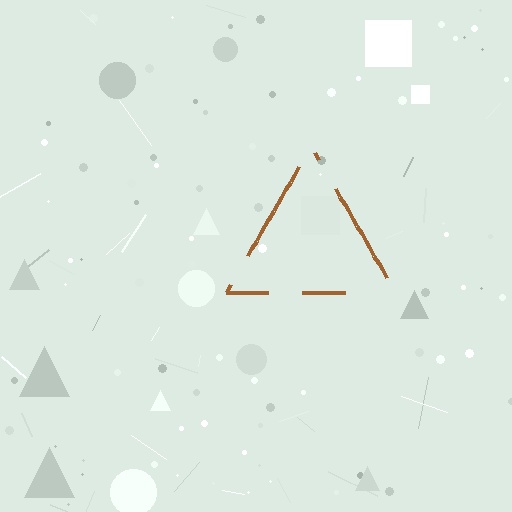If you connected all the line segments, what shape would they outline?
They would outline a triangle.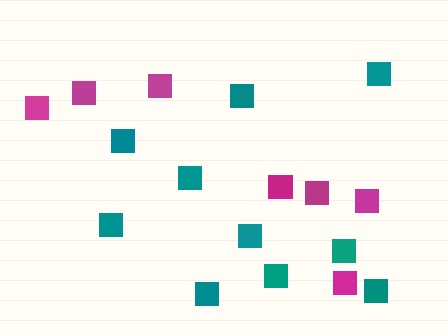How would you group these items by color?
There are 2 groups: one group of magenta squares (7) and one group of teal squares (10).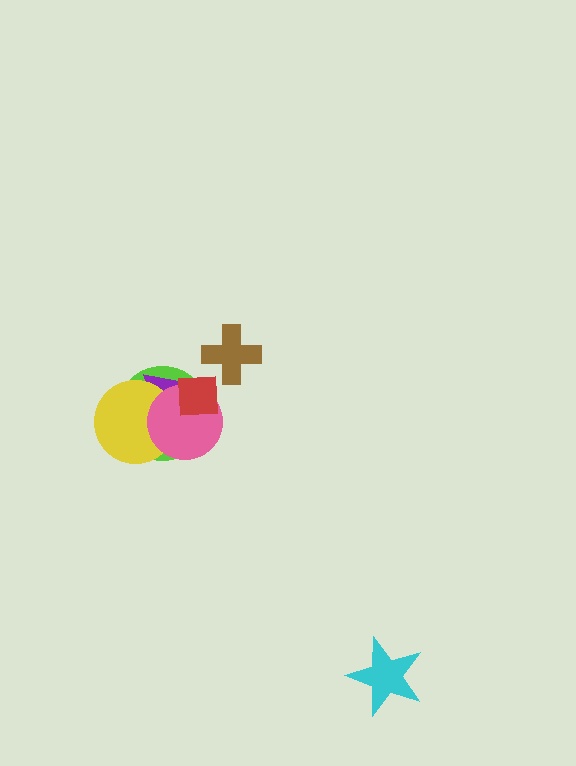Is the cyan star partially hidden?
No, no other shape covers it.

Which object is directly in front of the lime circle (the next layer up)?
The purple triangle is directly in front of the lime circle.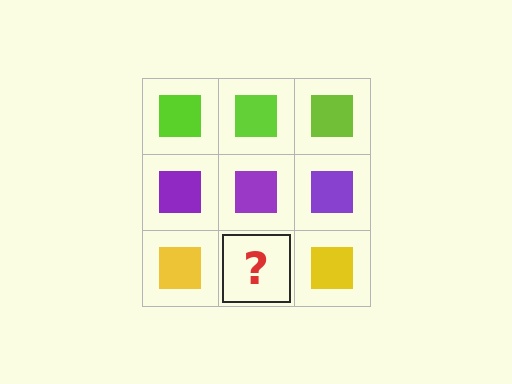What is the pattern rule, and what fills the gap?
The rule is that each row has a consistent color. The gap should be filled with a yellow square.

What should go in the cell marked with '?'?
The missing cell should contain a yellow square.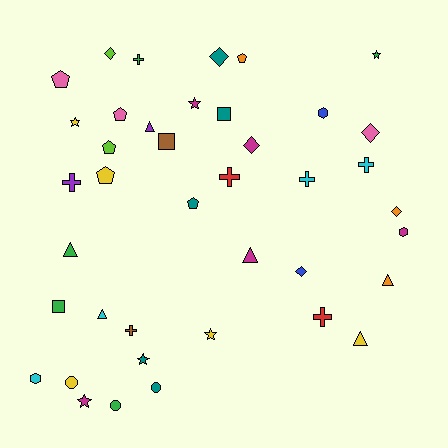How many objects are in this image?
There are 40 objects.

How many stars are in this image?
There are 6 stars.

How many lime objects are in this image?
There are 2 lime objects.